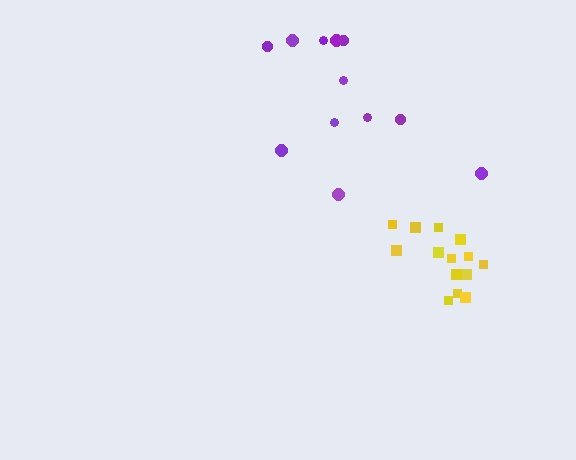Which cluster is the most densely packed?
Yellow.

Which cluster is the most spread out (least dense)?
Purple.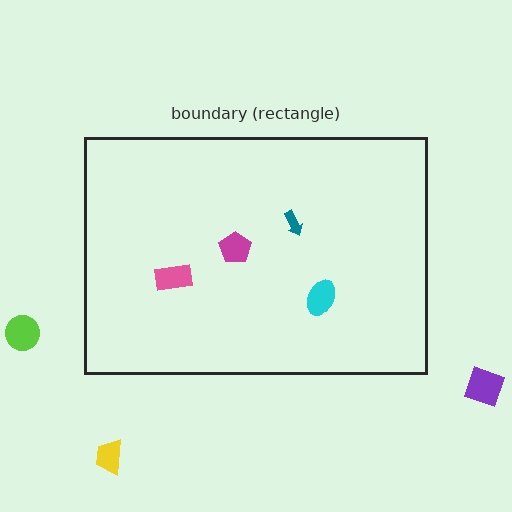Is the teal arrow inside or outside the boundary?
Inside.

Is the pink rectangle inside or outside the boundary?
Inside.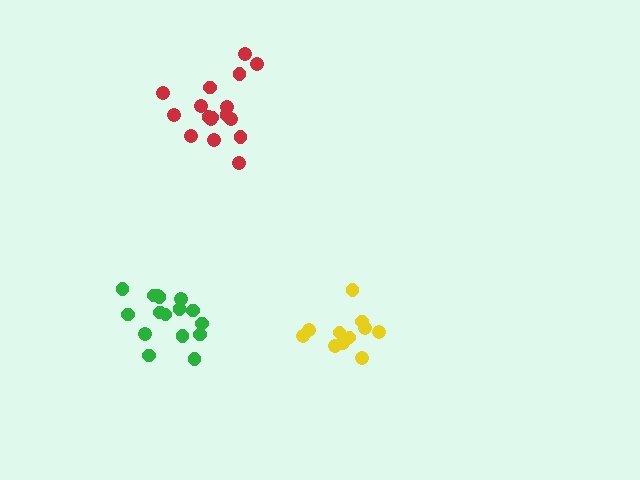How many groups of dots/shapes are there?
There are 3 groups.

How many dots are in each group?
Group 1: 16 dots, Group 2: 17 dots, Group 3: 11 dots (44 total).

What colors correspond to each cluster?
The clusters are colored: green, red, yellow.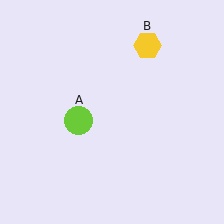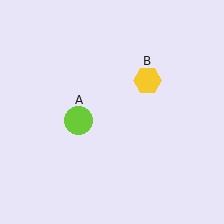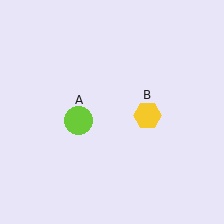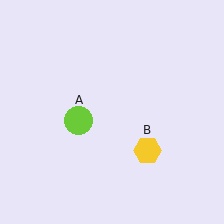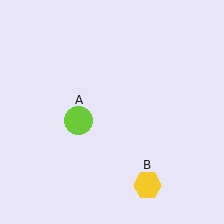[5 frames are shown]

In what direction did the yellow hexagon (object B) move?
The yellow hexagon (object B) moved down.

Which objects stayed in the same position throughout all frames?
Lime circle (object A) remained stationary.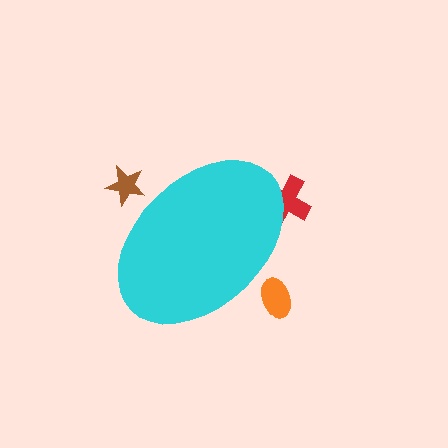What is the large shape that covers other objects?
A cyan ellipse.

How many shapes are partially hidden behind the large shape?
3 shapes are partially hidden.